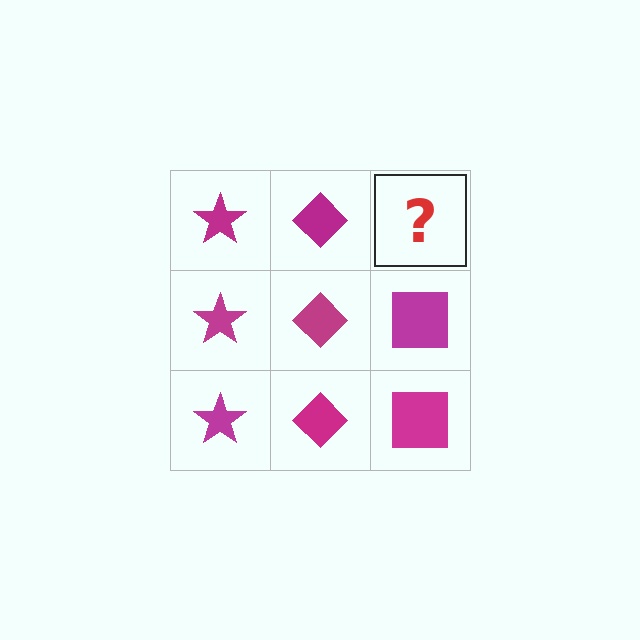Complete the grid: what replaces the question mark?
The question mark should be replaced with a magenta square.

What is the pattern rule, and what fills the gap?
The rule is that each column has a consistent shape. The gap should be filled with a magenta square.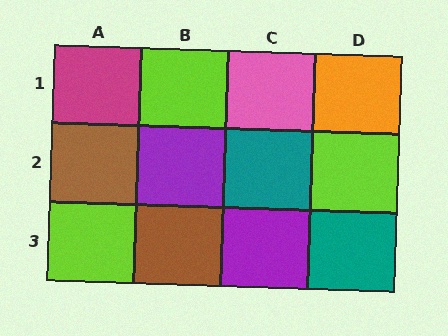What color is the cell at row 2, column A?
Brown.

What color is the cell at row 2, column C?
Teal.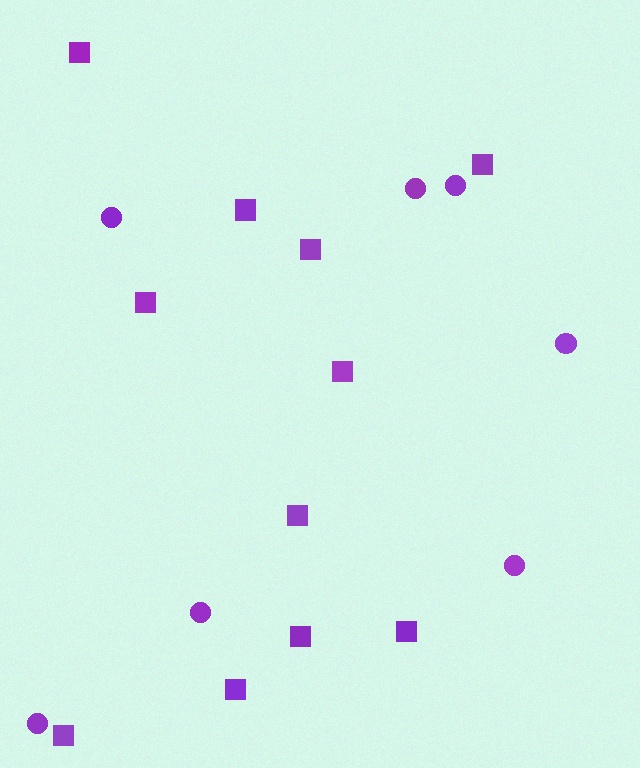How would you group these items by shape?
There are 2 groups: one group of squares (11) and one group of circles (7).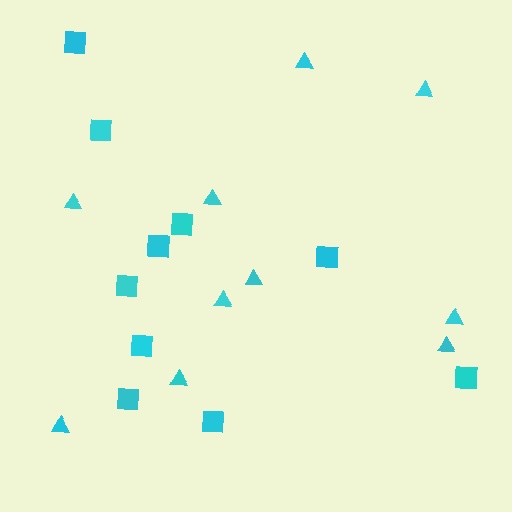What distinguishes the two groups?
There are 2 groups: one group of squares (10) and one group of triangles (10).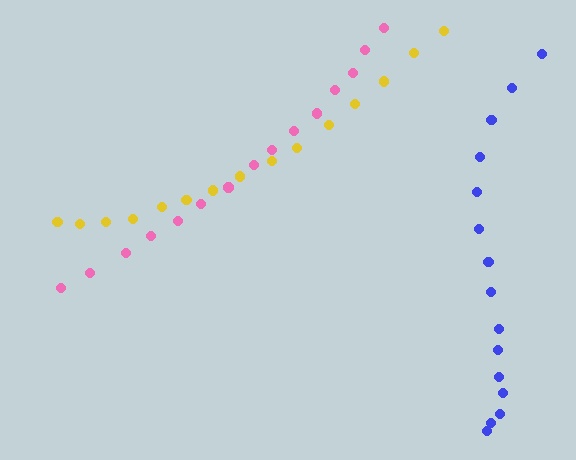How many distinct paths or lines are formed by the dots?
There are 3 distinct paths.